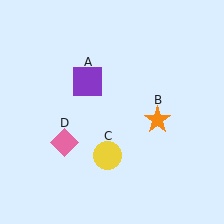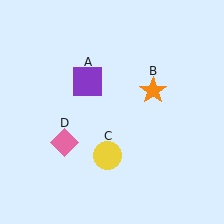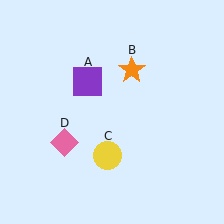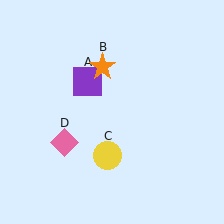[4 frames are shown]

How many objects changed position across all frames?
1 object changed position: orange star (object B).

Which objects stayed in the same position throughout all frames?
Purple square (object A) and yellow circle (object C) and pink diamond (object D) remained stationary.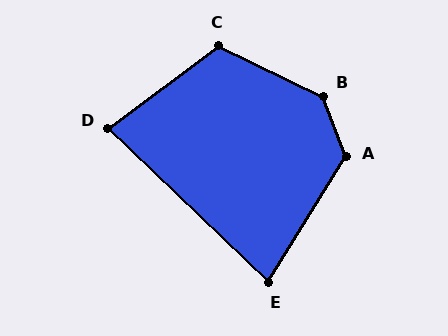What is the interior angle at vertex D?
Approximately 81 degrees (acute).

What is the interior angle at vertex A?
Approximately 128 degrees (obtuse).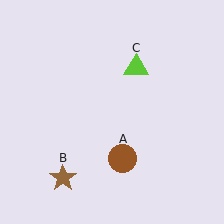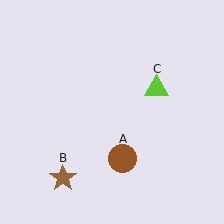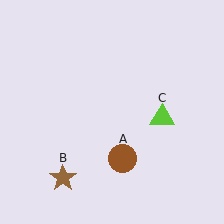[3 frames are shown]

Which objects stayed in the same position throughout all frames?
Brown circle (object A) and brown star (object B) remained stationary.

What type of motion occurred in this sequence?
The lime triangle (object C) rotated clockwise around the center of the scene.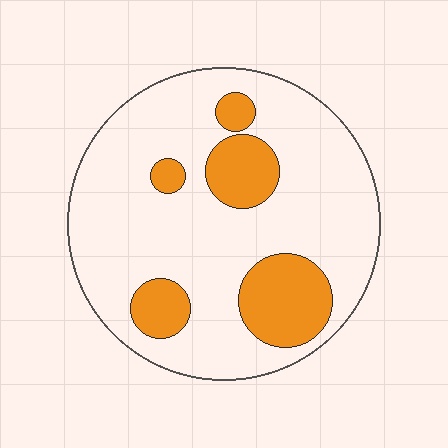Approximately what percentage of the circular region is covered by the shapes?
Approximately 20%.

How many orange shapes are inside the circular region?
5.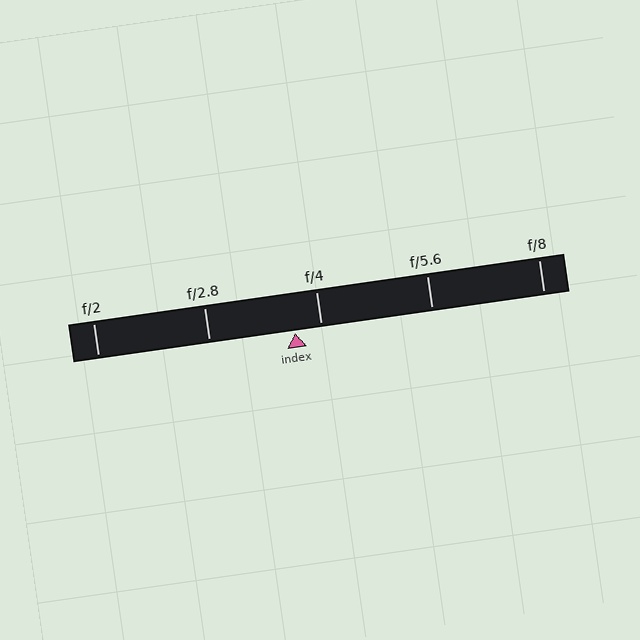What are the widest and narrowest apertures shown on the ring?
The widest aperture shown is f/2 and the narrowest is f/8.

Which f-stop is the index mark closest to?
The index mark is closest to f/4.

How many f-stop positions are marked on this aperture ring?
There are 5 f-stop positions marked.